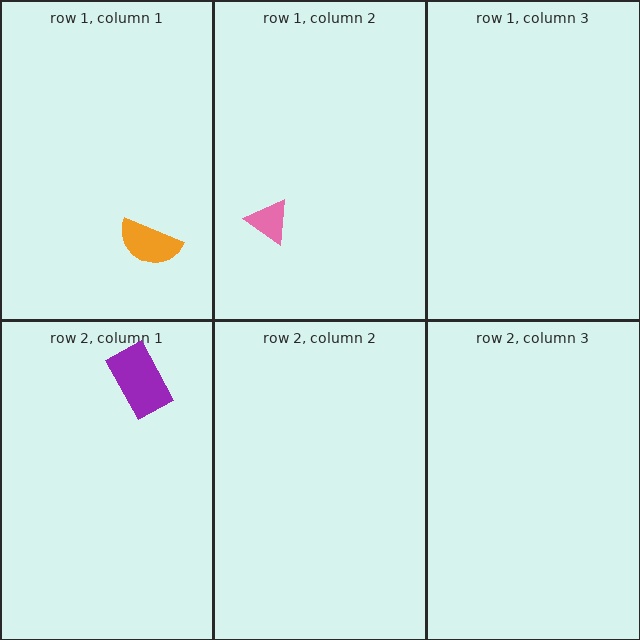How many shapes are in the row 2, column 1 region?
1.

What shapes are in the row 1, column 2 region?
The pink triangle.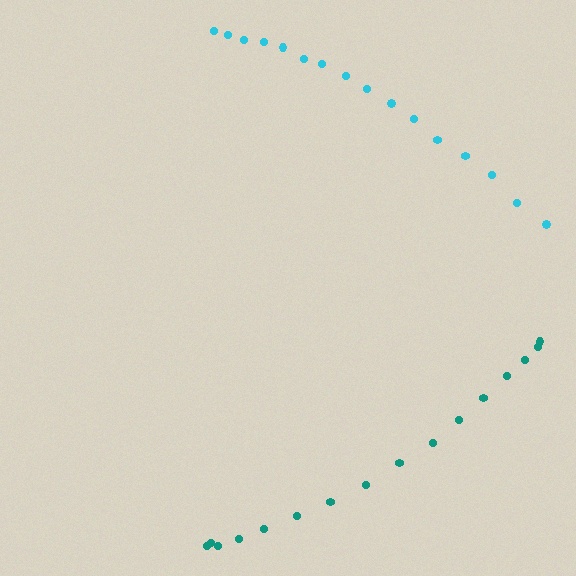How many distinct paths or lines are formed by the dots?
There are 2 distinct paths.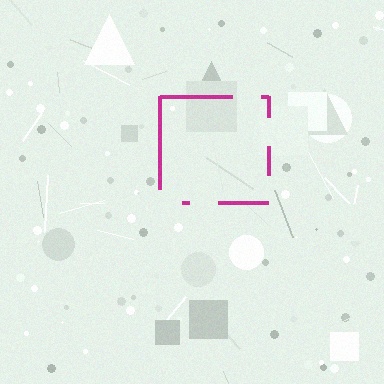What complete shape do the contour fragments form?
The contour fragments form a square.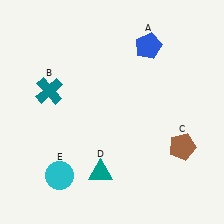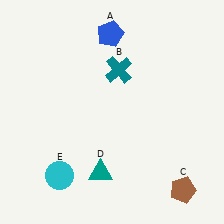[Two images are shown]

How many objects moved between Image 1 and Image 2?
3 objects moved between the two images.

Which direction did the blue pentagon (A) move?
The blue pentagon (A) moved left.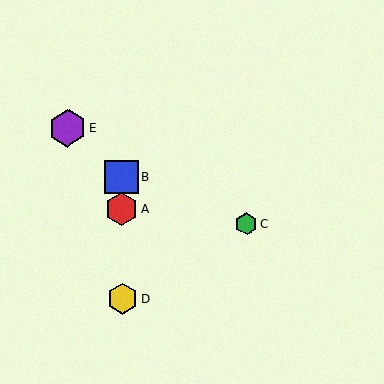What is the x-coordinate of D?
Object D is at x≈123.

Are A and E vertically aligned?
No, A is at x≈122 and E is at x≈68.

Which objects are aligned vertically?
Objects A, B, D are aligned vertically.